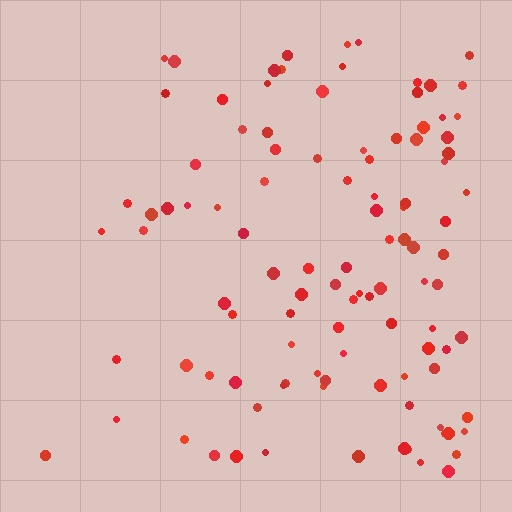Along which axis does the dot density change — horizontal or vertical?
Horizontal.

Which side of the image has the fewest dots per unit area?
The left.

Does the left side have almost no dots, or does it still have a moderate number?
Still a moderate number, just noticeably fewer than the right.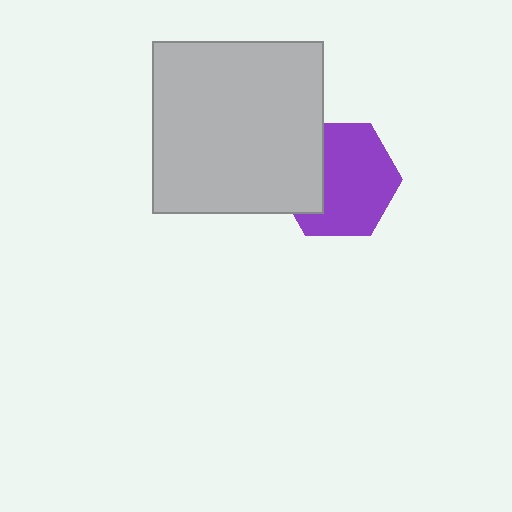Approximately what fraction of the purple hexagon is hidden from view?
Roughly 30% of the purple hexagon is hidden behind the light gray square.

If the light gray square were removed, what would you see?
You would see the complete purple hexagon.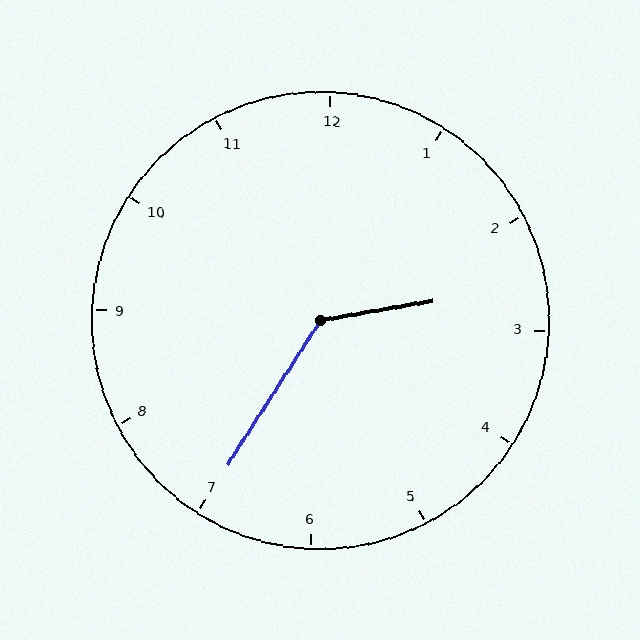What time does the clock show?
2:35.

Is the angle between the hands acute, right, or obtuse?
It is obtuse.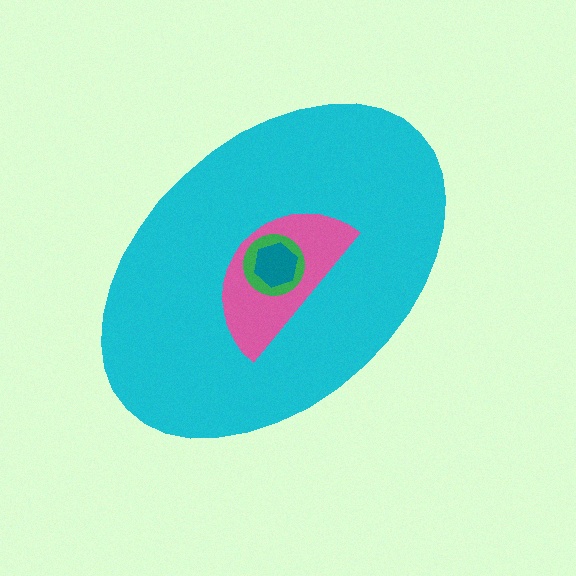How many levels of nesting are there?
4.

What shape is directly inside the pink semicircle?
The green circle.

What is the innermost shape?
The teal hexagon.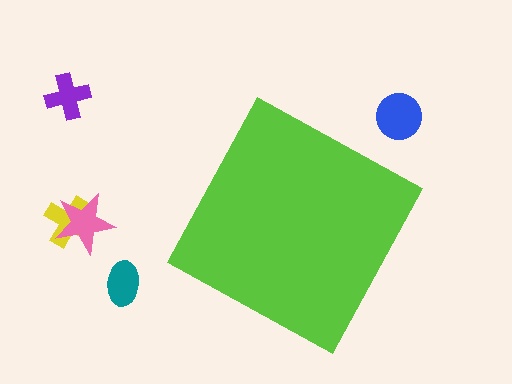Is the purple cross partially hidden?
No, the purple cross is fully visible.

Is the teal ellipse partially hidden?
No, the teal ellipse is fully visible.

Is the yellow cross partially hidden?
No, the yellow cross is fully visible.